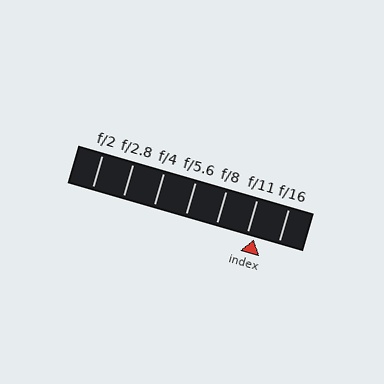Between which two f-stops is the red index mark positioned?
The index mark is between f/11 and f/16.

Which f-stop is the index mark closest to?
The index mark is closest to f/11.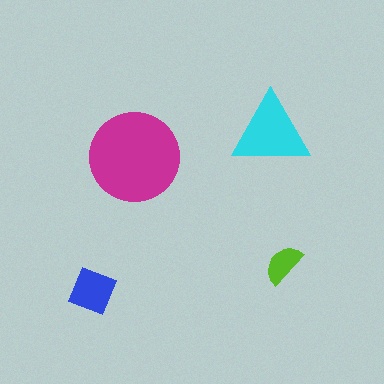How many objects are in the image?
There are 4 objects in the image.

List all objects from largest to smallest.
The magenta circle, the cyan triangle, the blue diamond, the lime semicircle.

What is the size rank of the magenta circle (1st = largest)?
1st.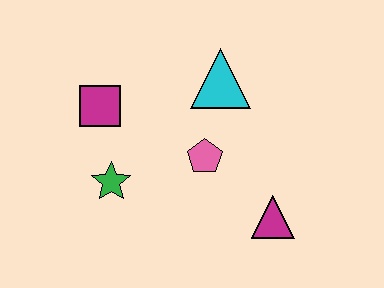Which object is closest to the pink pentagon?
The cyan triangle is closest to the pink pentagon.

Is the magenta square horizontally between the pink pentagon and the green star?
No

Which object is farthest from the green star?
The magenta triangle is farthest from the green star.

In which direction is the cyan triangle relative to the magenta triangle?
The cyan triangle is above the magenta triangle.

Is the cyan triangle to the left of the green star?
No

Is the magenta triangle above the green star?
No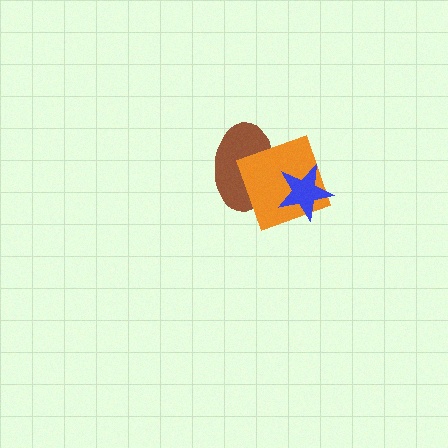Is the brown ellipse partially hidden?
Yes, it is partially covered by another shape.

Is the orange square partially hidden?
Yes, it is partially covered by another shape.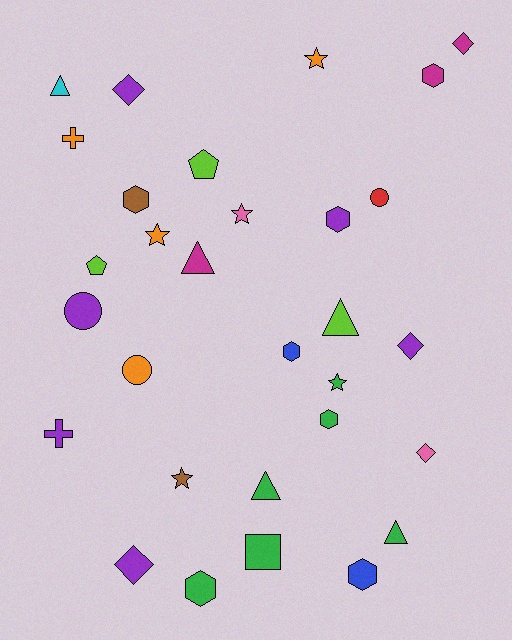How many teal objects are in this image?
There are no teal objects.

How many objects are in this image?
There are 30 objects.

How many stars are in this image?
There are 5 stars.